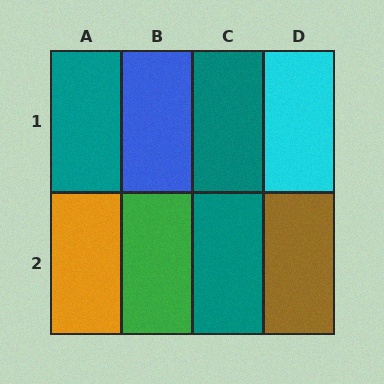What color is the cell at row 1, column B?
Blue.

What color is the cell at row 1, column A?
Teal.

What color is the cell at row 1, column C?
Teal.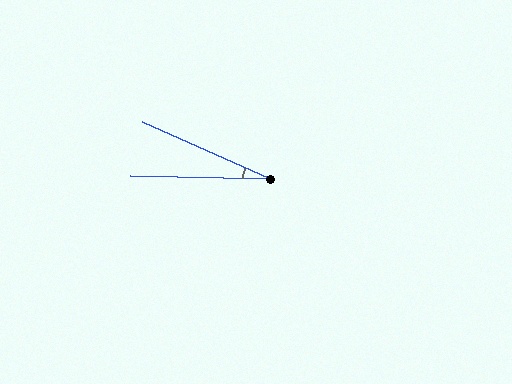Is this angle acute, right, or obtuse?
It is acute.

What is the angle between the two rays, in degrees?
Approximately 23 degrees.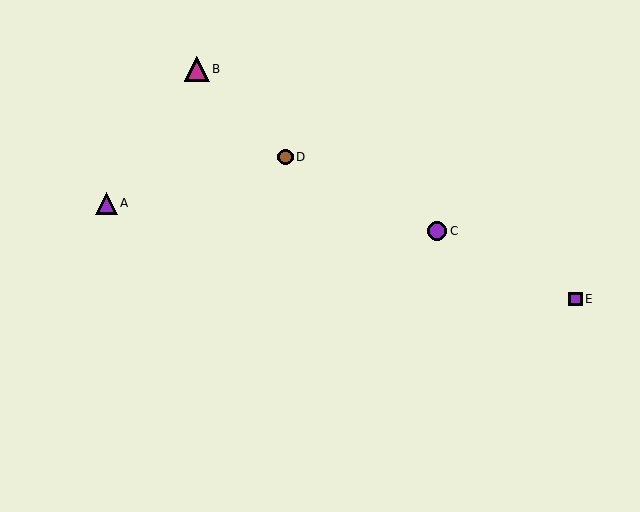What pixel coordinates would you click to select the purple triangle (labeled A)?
Click at (106, 203) to select the purple triangle A.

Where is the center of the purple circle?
The center of the purple circle is at (437, 231).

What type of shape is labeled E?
Shape E is a purple square.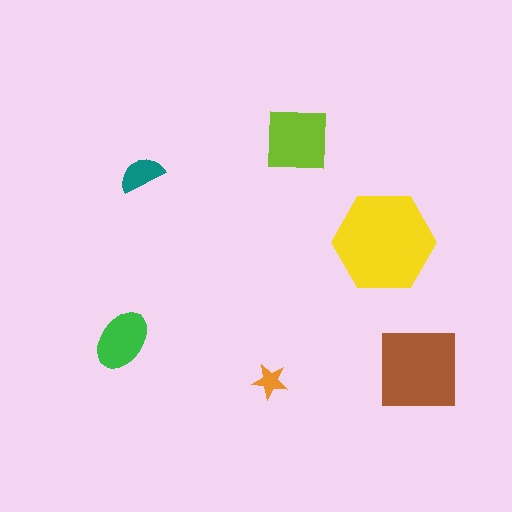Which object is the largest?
The yellow hexagon.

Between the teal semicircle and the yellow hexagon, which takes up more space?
The yellow hexagon.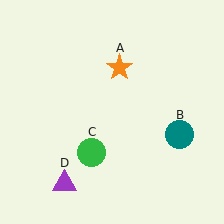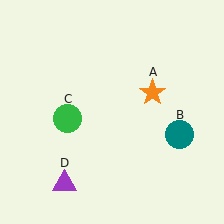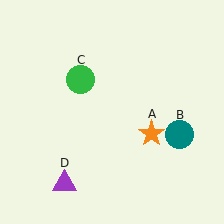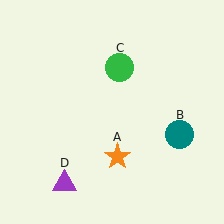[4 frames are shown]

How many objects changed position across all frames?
2 objects changed position: orange star (object A), green circle (object C).